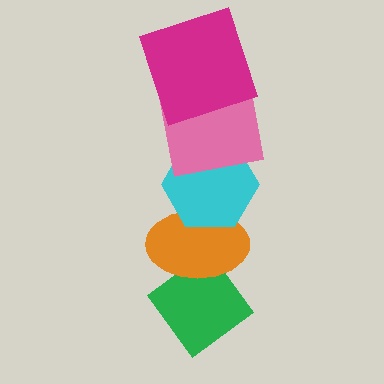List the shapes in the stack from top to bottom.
From top to bottom: the magenta square, the pink square, the cyan hexagon, the orange ellipse, the green diamond.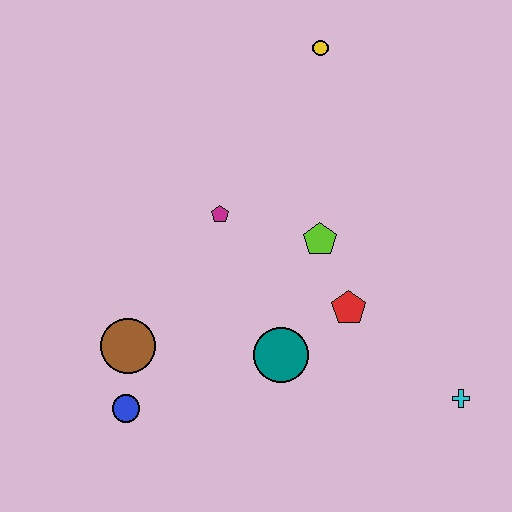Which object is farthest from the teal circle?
The yellow circle is farthest from the teal circle.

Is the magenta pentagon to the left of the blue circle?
No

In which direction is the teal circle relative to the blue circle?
The teal circle is to the right of the blue circle.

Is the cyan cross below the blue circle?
No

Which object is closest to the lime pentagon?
The red pentagon is closest to the lime pentagon.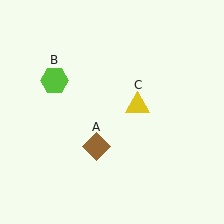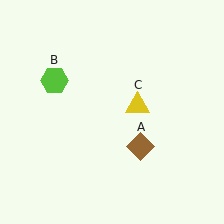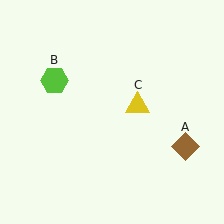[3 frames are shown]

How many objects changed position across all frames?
1 object changed position: brown diamond (object A).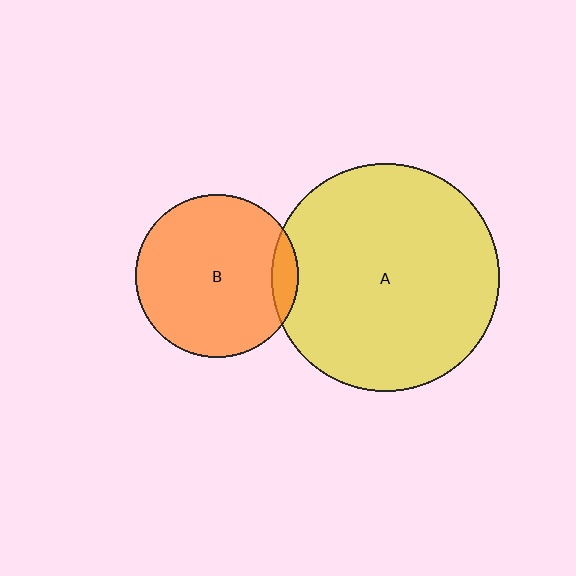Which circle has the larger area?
Circle A (yellow).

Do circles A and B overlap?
Yes.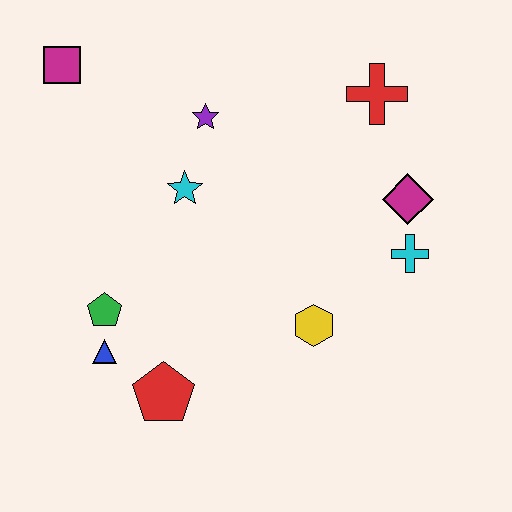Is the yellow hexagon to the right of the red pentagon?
Yes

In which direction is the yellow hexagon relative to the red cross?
The yellow hexagon is below the red cross.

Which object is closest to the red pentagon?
The blue triangle is closest to the red pentagon.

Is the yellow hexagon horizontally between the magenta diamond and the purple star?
Yes